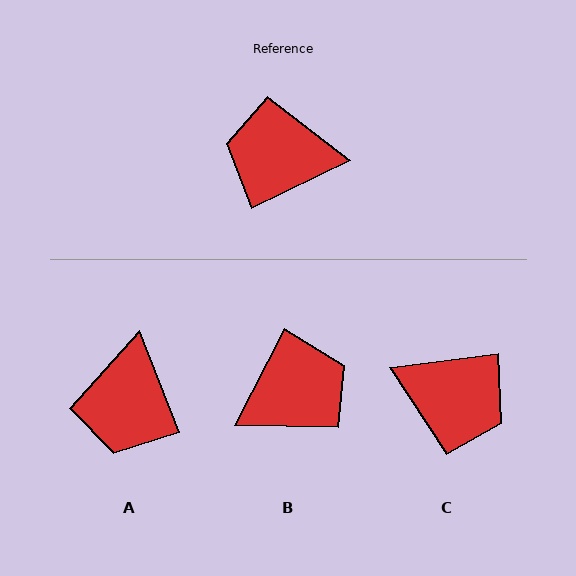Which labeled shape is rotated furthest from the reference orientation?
C, about 161 degrees away.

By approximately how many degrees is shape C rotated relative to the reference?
Approximately 161 degrees counter-clockwise.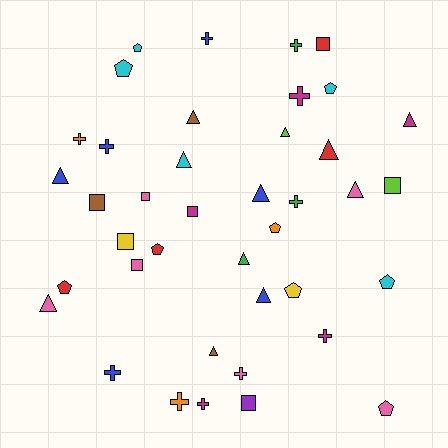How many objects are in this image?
There are 40 objects.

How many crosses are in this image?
There are 11 crosses.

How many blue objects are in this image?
There are 6 blue objects.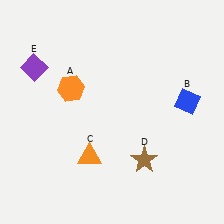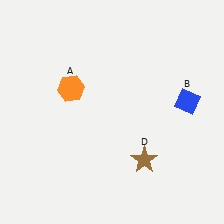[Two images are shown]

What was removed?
The orange triangle (C), the purple diamond (E) were removed in Image 2.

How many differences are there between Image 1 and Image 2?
There are 2 differences between the two images.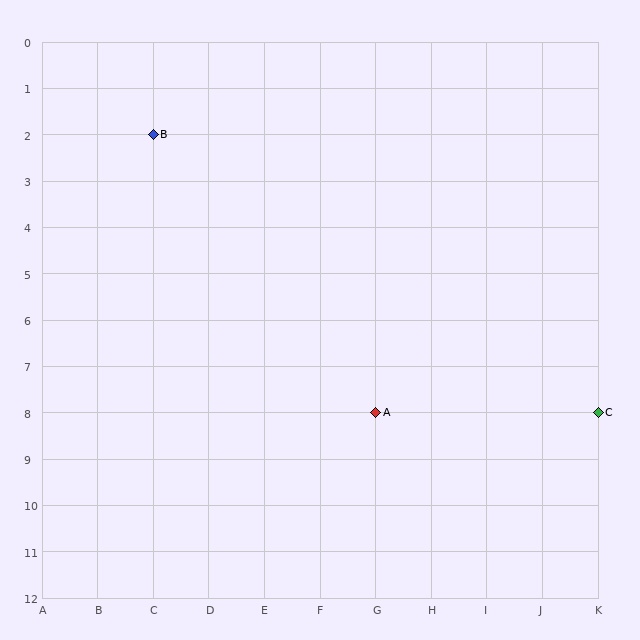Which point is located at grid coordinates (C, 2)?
Point B is at (C, 2).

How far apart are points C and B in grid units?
Points C and B are 8 columns and 6 rows apart (about 10.0 grid units diagonally).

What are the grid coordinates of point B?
Point B is at grid coordinates (C, 2).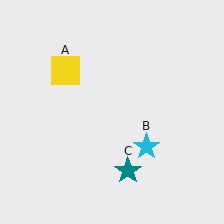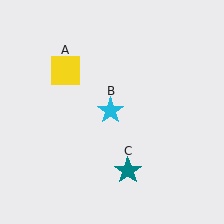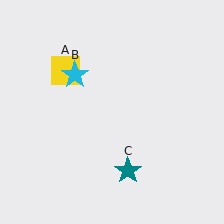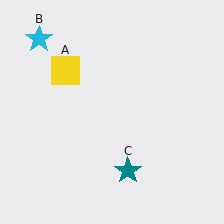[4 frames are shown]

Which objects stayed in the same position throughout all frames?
Yellow square (object A) and teal star (object C) remained stationary.